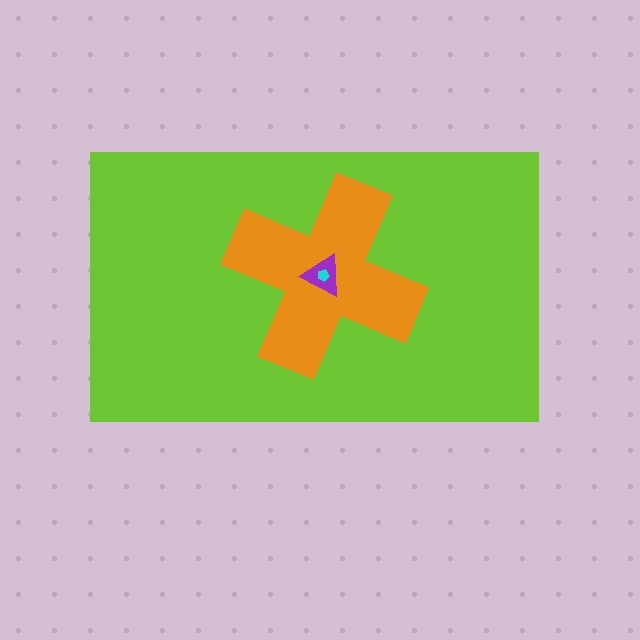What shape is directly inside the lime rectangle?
The orange cross.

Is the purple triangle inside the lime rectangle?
Yes.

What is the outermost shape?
The lime rectangle.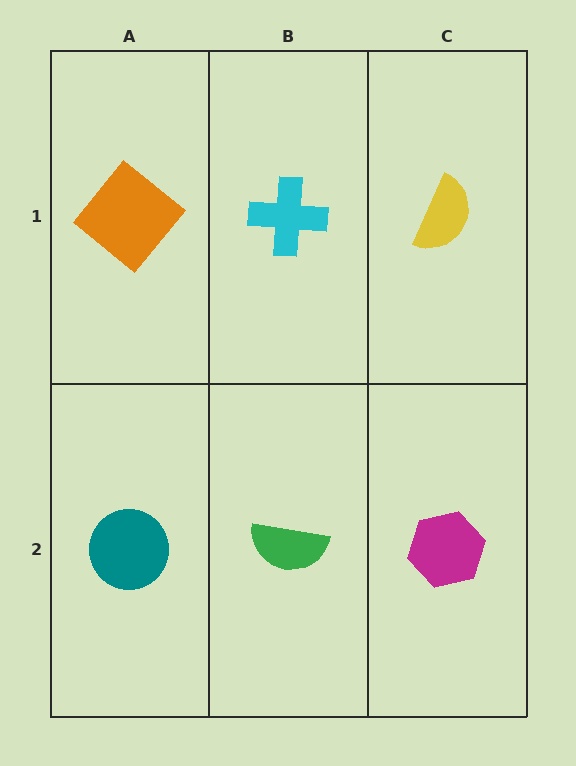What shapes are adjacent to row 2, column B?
A cyan cross (row 1, column B), a teal circle (row 2, column A), a magenta hexagon (row 2, column C).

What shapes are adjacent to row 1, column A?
A teal circle (row 2, column A), a cyan cross (row 1, column B).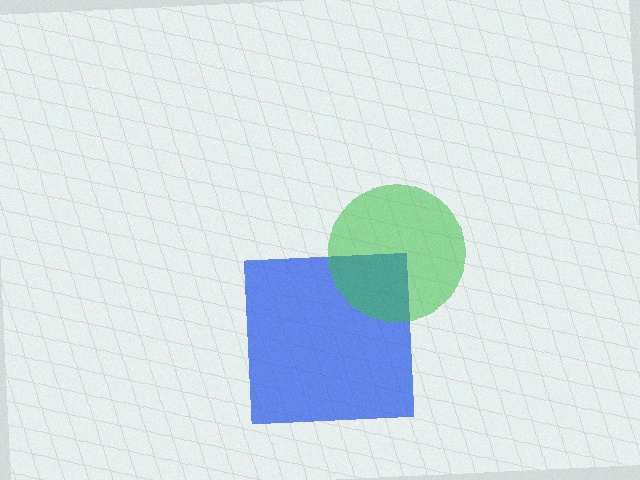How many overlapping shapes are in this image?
There are 2 overlapping shapes in the image.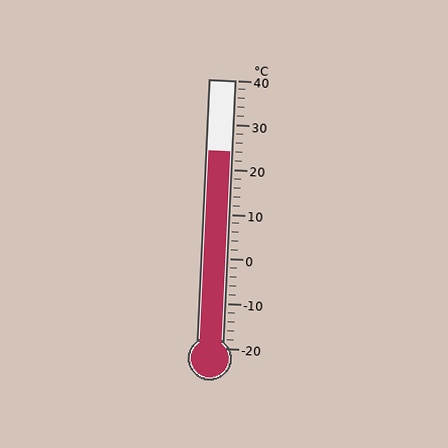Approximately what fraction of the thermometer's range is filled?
The thermometer is filled to approximately 75% of its range.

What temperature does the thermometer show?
The thermometer shows approximately 24°C.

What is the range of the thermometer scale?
The thermometer scale ranges from -20°C to 40°C.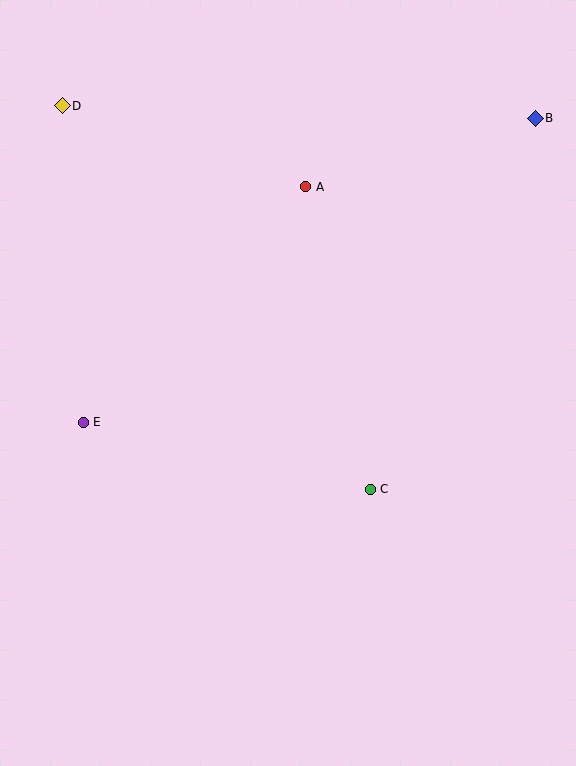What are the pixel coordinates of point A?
Point A is at (306, 187).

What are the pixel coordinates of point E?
Point E is at (83, 422).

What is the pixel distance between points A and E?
The distance between A and E is 324 pixels.